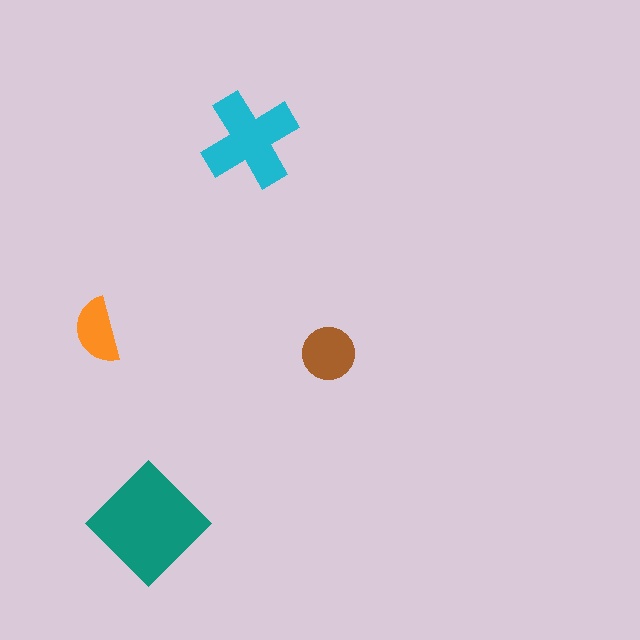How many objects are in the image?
There are 4 objects in the image.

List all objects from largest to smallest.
The teal diamond, the cyan cross, the brown circle, the orange semicircle.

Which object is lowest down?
The teal diamond is bottommost.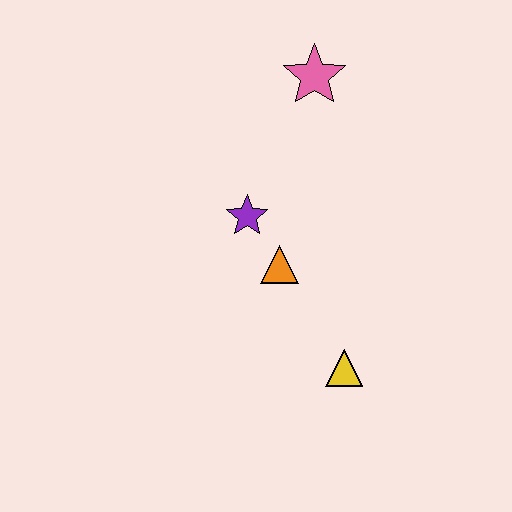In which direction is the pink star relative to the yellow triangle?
The pink star is above the yellow triangle.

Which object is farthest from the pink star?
The yellow triangle is farthest from the pink star.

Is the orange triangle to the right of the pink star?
No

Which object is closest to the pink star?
The purple star is closest to the pink star.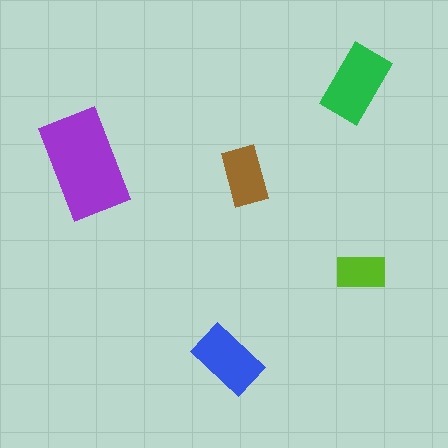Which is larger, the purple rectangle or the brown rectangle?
The purple one.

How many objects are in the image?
There are 5 objects in the image.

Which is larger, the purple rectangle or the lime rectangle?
The purple one.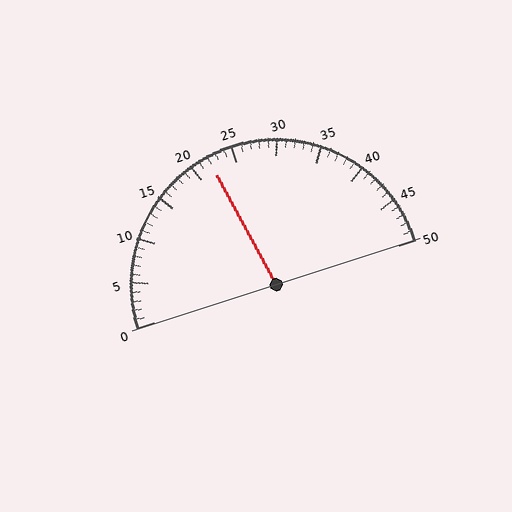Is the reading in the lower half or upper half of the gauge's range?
The reading is in the lower half of the range (0 to 50).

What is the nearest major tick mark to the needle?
The nearest major tick mark is 20.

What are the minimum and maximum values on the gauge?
The gauge ranges from 0 to 50.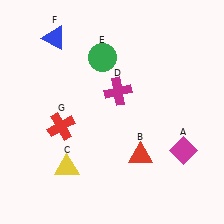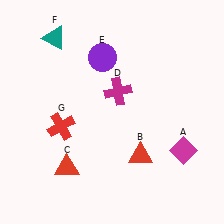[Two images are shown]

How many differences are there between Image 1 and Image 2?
There are 3 differences between the two images.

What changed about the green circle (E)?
In Image 1, E is green. In Image 2, it changed to purple.